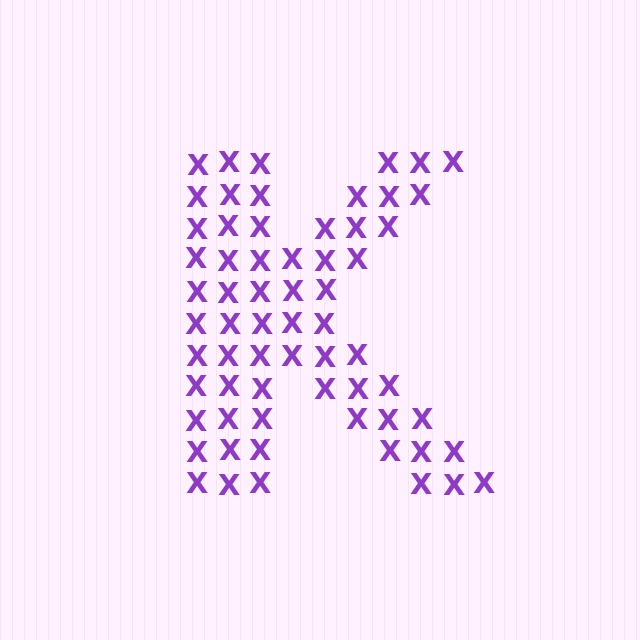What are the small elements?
The small elements are letter X's.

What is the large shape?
The large shape is the letter K.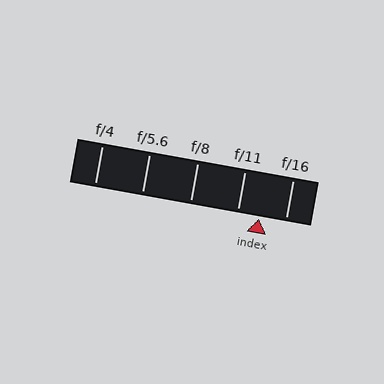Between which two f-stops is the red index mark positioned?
The index mark is between f/11 and f/16.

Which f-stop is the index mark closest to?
The index mark is closest to f/11.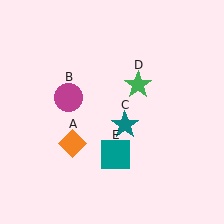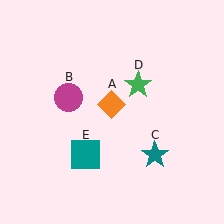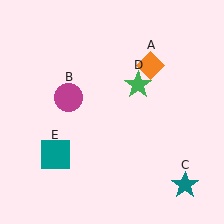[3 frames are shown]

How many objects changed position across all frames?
3 objects changed position: orange diamond (object A), teal star (object C), teal square (object E).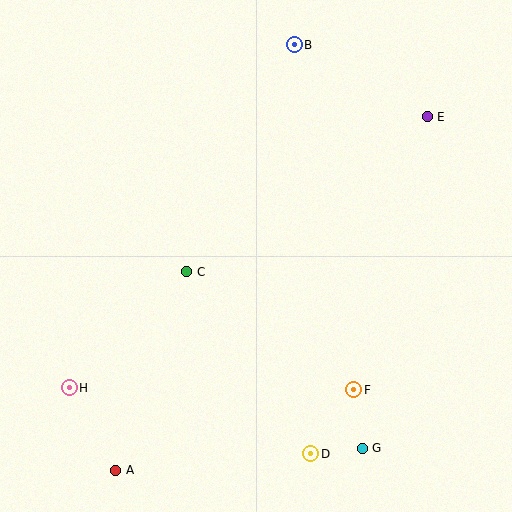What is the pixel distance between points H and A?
The distance between H and A is 95 pixels.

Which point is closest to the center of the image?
Point C at (187, 272) is closest to the center.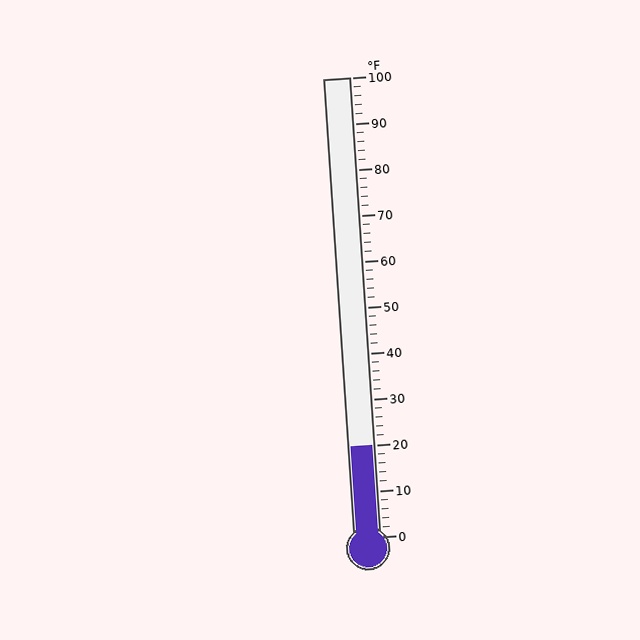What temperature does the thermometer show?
The thermometer shows approximately 20°F.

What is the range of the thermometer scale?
The thermometer scale ranges from 0°F to 100°F.